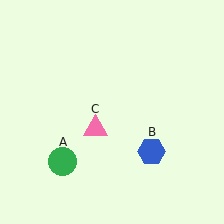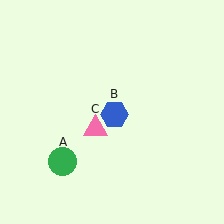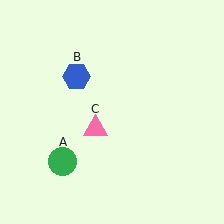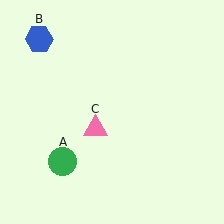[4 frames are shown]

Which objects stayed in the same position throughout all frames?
Green circle (object A) and pink triangle (object C) remained stationary.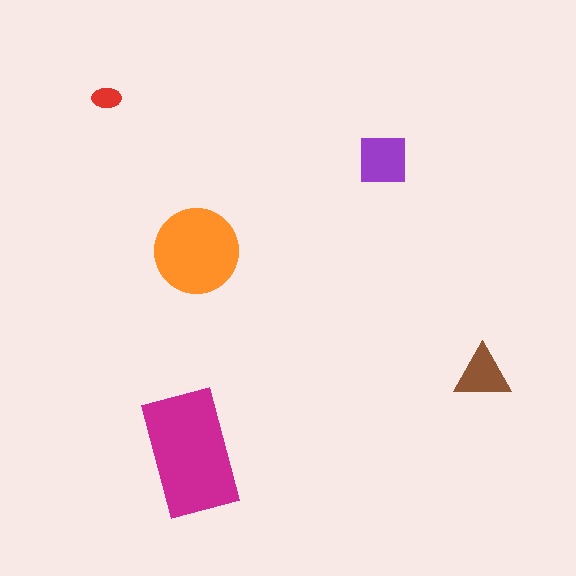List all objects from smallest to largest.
The red ellipse, the brown triangle, the purple square, the orange circle, the magenta rectangle.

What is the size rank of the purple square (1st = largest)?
3rd.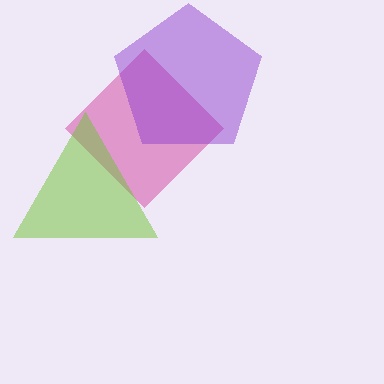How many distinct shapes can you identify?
There are 3 distinct shapes: a pink diamond, a purple pentagon, a lime triangle.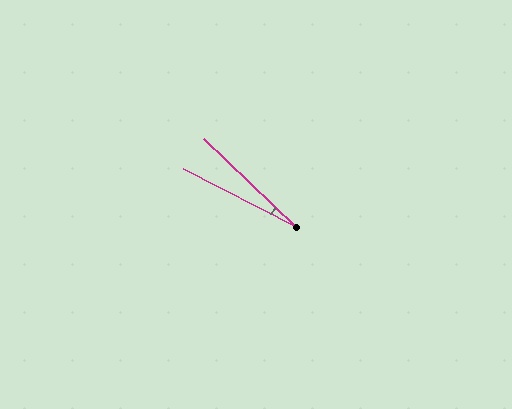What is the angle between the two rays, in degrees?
Approximately 17 degrees.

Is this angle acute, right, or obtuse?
It is acute.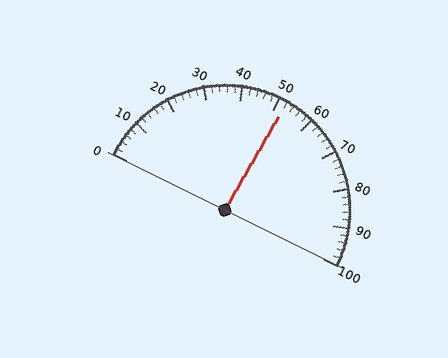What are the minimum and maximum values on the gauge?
The gauge ranges from 0 to 100.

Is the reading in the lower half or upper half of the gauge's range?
The reading is in the upper half of the range (0 to 100).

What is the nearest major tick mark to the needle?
The nearest major tick mark is 50.